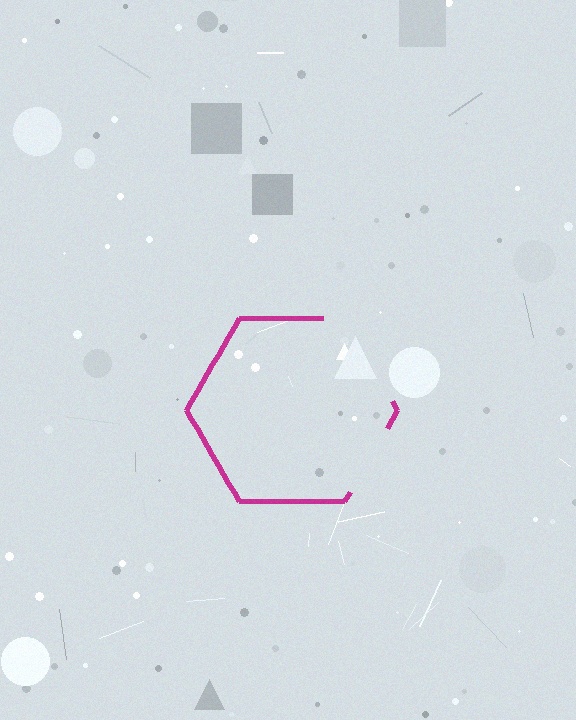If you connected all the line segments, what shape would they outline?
They would outline a hexagon.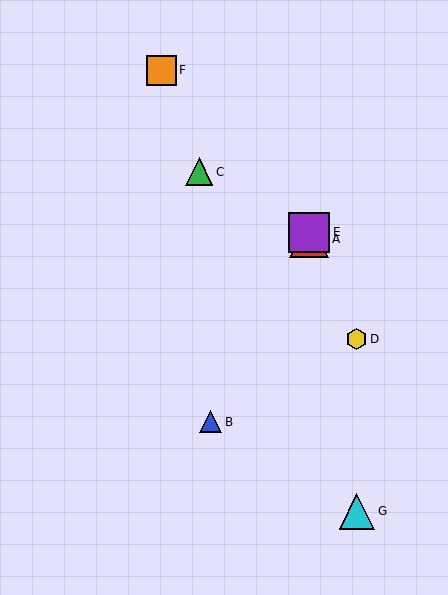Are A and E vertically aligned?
Yes, both are at x≈309.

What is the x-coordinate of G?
Object G is at x≈357.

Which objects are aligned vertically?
Objects A, E are aligned vertically.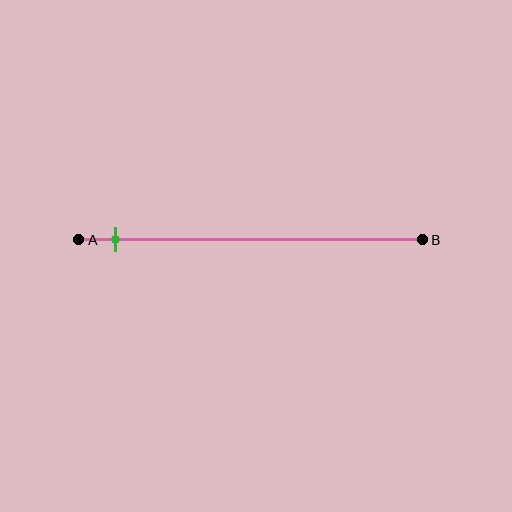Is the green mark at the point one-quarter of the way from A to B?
No, the mark is at about 10% from A, not at the 25% one-quarter point.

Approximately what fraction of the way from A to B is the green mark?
The green mark is approximately 10% of the way from A to B.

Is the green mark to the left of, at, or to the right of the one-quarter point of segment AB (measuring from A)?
The green mark is to the left of the one-quarter point of segment AB.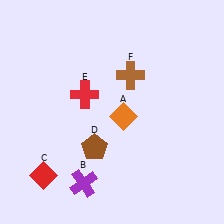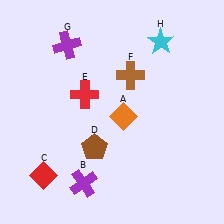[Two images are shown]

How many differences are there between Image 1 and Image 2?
There are 2 differences between the two images.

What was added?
A purple cross (G), a cyan star (H) were added in Image 2.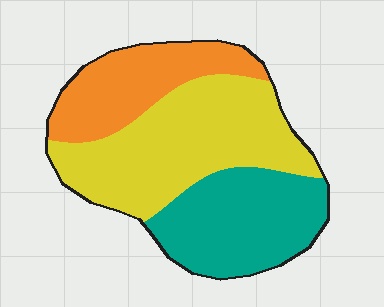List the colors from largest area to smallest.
From largest to smallest: yellow, teal, orange.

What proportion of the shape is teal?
Teal takes up about one third (1/3) of the shape.